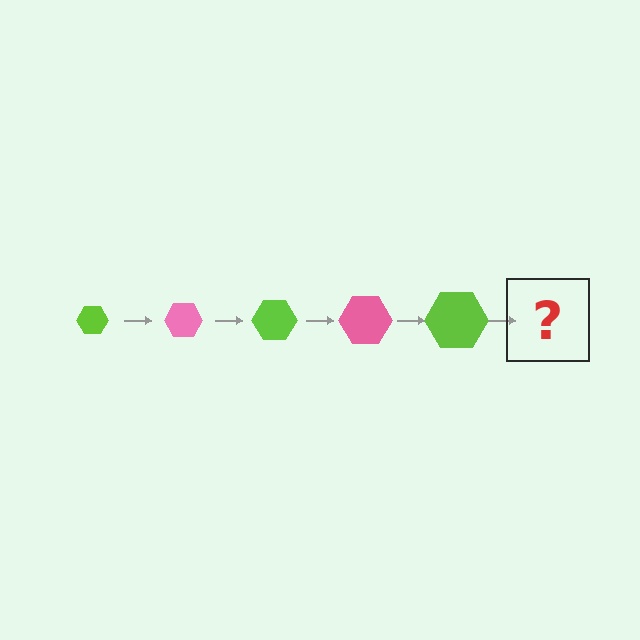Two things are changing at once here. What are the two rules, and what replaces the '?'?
The two rules are that the hexagon grows larger each step and the color cycles through lime and pink. The '?' should be a pink hexagon, larger than the previous one.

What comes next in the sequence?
The next element should be a pink hexagon, larger than the previous one.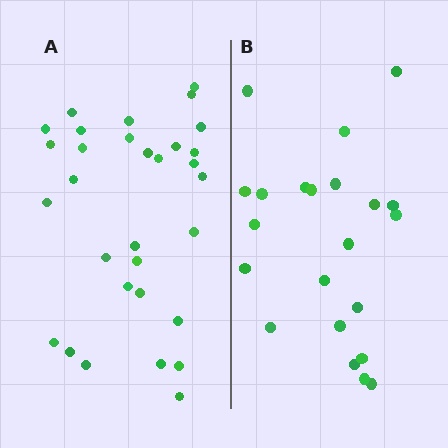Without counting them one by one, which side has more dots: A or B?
Region A (the left region) has more dots.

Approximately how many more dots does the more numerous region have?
Region A has roughly 8 or so more dots than region B.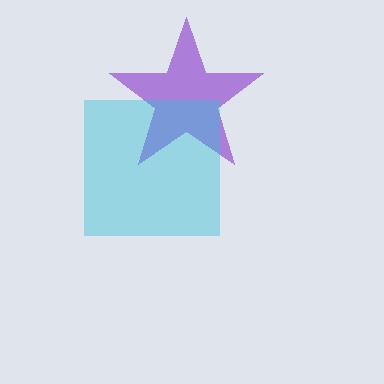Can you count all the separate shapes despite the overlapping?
Yes, there are 2 separate shapes.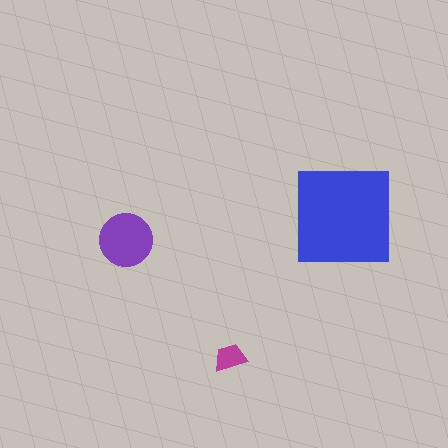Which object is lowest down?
The magenta trapezoid is bottommost.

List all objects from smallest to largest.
The magenta trapezoid, the purple circle, the blue square.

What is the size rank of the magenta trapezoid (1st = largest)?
3rd.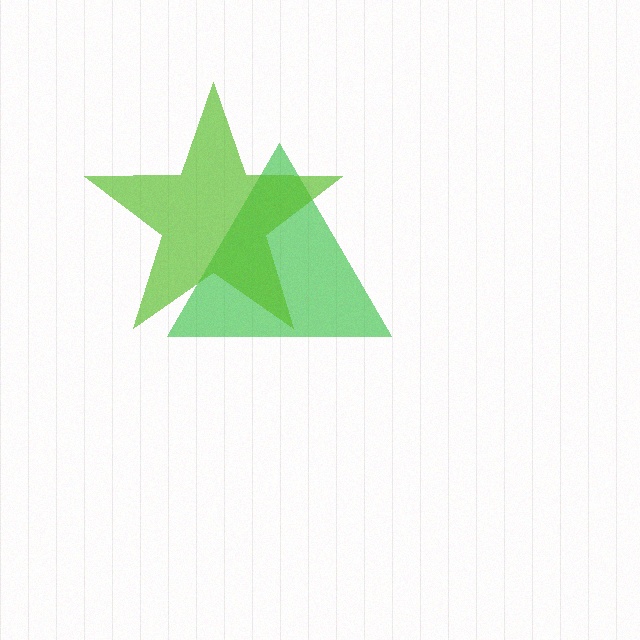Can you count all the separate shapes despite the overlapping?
Yes, there are 2 separate shapes.